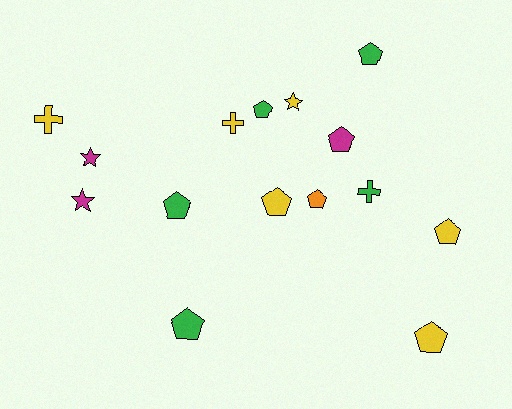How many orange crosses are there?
There are no orange crosses.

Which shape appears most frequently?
Pentagon, with 9 objects.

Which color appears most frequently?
Yellow, with 6 objects.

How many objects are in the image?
There are 15 objects.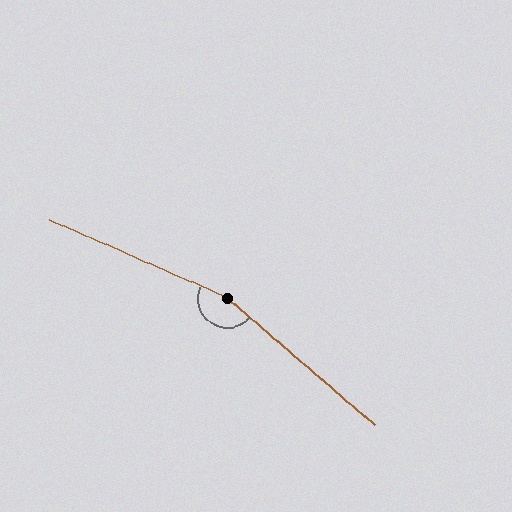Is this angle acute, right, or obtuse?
It is obtuse.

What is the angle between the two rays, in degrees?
Approximately 163 degrees.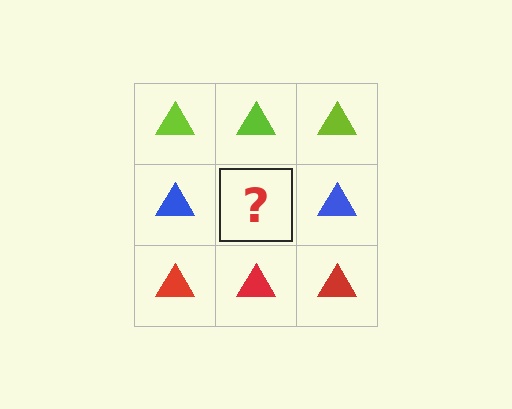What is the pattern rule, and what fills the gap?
The rule is that each row has a consistent color. The gap should be filled with a blue triangle.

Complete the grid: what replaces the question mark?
The question mark should be replaced with a blue triangle.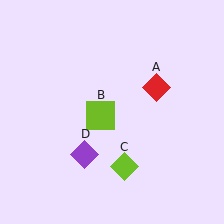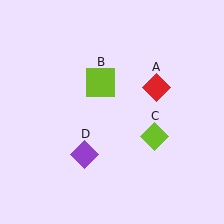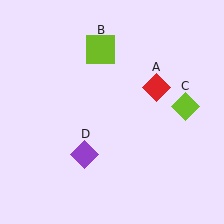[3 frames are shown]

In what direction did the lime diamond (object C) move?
The lime diamond (object C) moved up and to the right.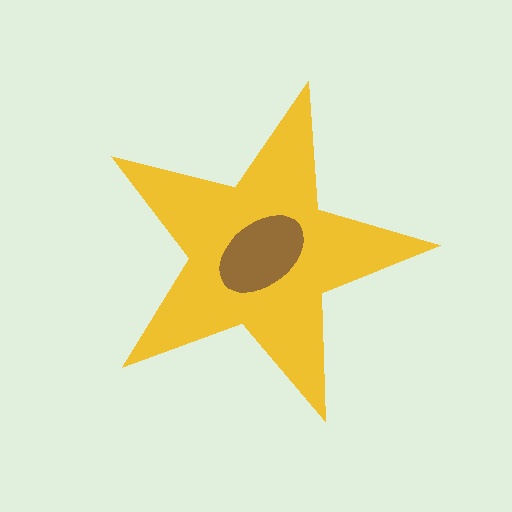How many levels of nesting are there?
2.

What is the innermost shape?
The brown ellipse.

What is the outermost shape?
The yellow star.